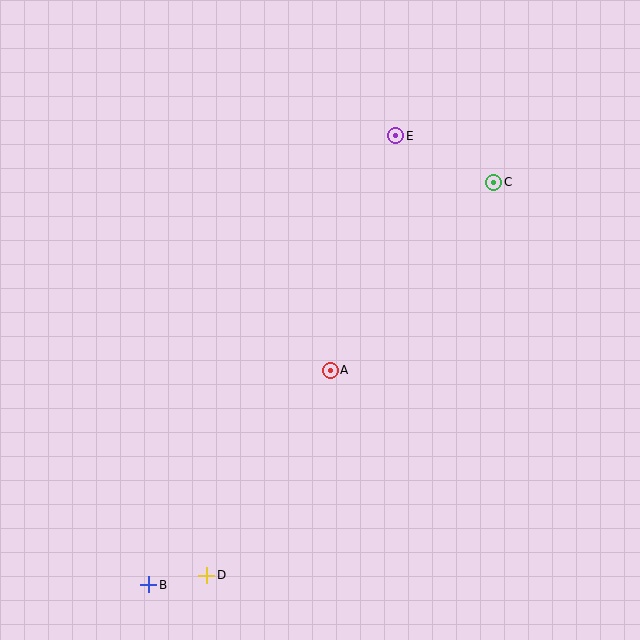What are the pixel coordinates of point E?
Point E is at (396, 136).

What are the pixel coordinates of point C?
Point C is at (494, 182).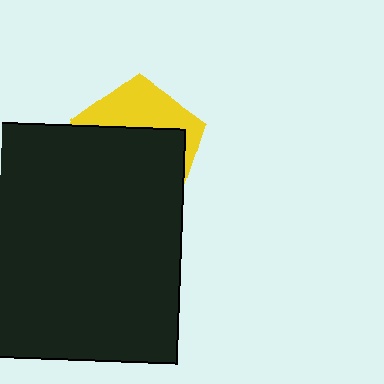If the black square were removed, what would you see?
You would see the complete yellow pentagon.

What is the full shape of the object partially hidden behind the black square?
The partially hidden object is a yellow pentagon.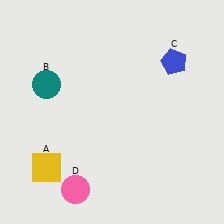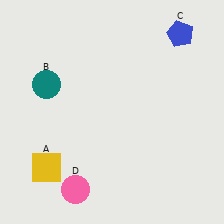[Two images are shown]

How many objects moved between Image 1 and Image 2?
1 object moved between the two images.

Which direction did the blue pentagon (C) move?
The blue pentagon (C) moved up.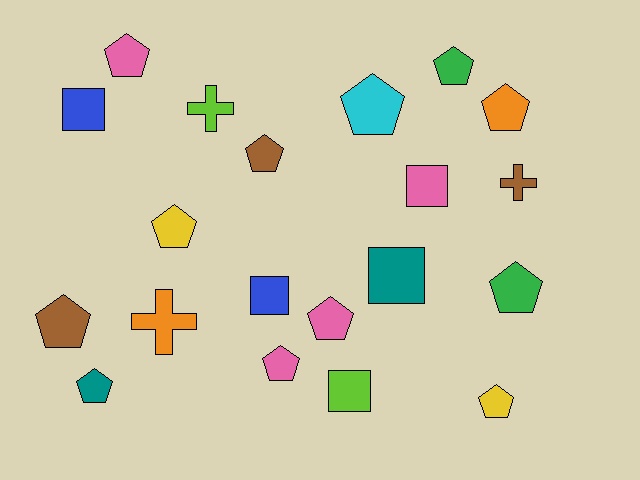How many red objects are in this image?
There are no red objects.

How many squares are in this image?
There are 5 squares.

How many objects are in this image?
There are 20 objects.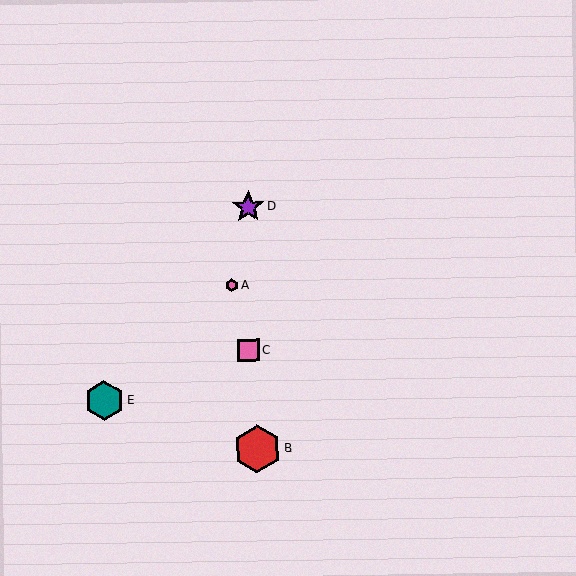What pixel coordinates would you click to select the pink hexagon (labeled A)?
Click at (232, 285) to select the pink hexagon A.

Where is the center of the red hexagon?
The center of the red hexagon is at (257, 449).